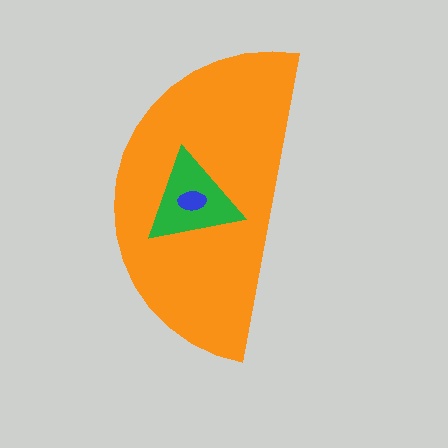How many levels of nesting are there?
3.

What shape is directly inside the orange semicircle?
The green triangle.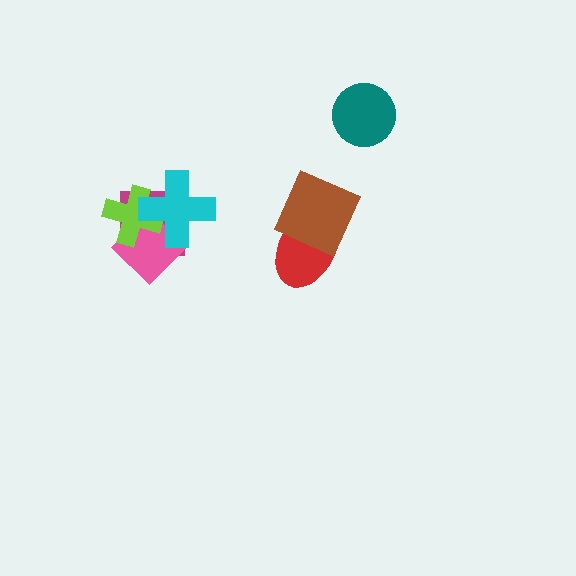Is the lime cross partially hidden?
Yes, it is partially covered by another shape.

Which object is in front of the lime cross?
The cyan cross is in front of the lime cross.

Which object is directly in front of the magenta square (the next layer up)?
The pink diamond is directly in front of the magenta square.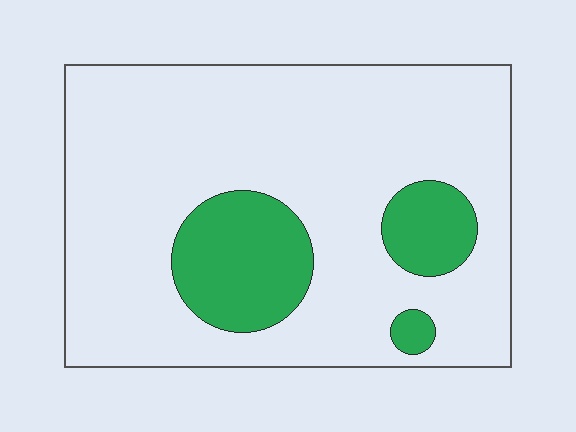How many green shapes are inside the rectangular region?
3.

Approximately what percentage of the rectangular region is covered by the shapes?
Approximately 20%.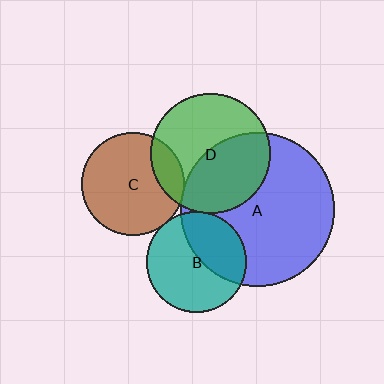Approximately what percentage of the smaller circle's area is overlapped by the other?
Approximately 5%.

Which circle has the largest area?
Circle A (blue).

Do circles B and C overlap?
Yes.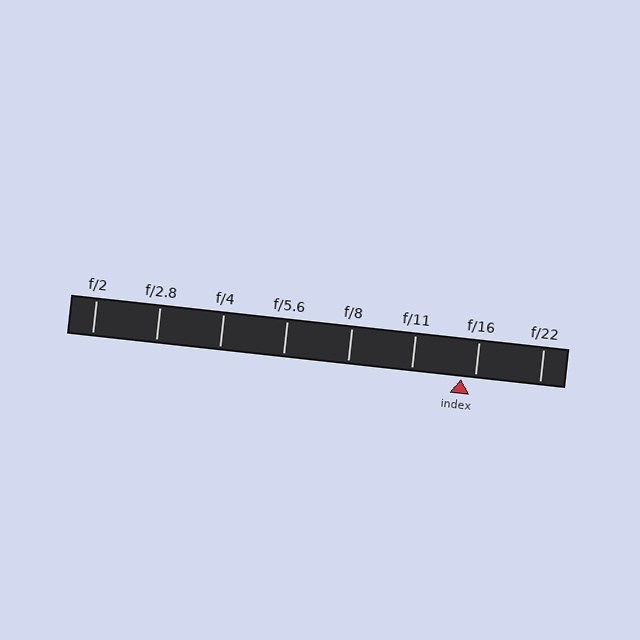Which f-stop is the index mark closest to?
The index mark is closest to f/16.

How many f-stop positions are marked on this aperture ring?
There are 8 f-stop positions marked.